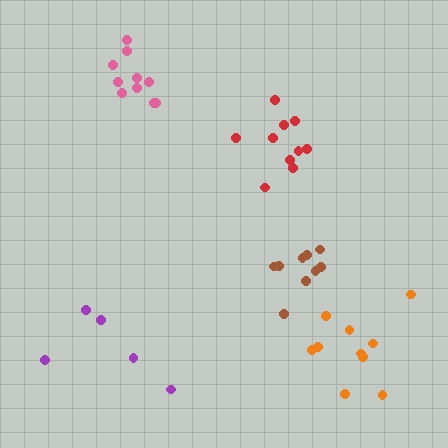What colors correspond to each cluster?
The clusters are colored: red, brown, purple, pink, orange.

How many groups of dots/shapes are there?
There are 5 groups.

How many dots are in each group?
Group 1: 10 dots, Group 2: 9 dots, Group 3: 5 dots, Group 4: 10 dots, Group 5: 10 dots (44 total).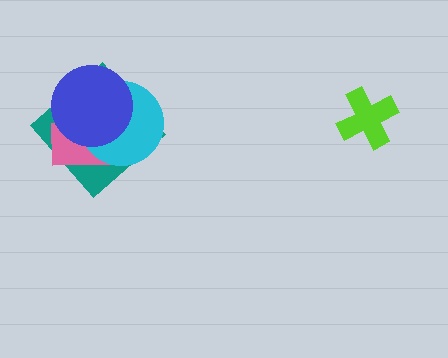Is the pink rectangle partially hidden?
Yes, it is partially covered by another shape.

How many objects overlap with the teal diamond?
3 objects overlap with the teal diamond.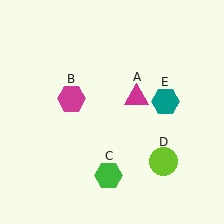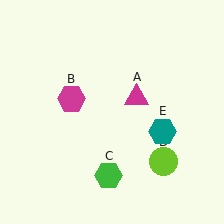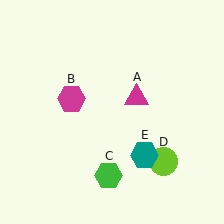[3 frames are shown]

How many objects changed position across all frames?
1 object changed position: teal hexagon (object E).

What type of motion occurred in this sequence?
The teal hexagon (object E) rotated clockwise around the center of the scene.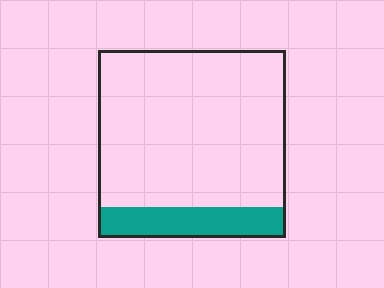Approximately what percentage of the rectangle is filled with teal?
Approximately 15%.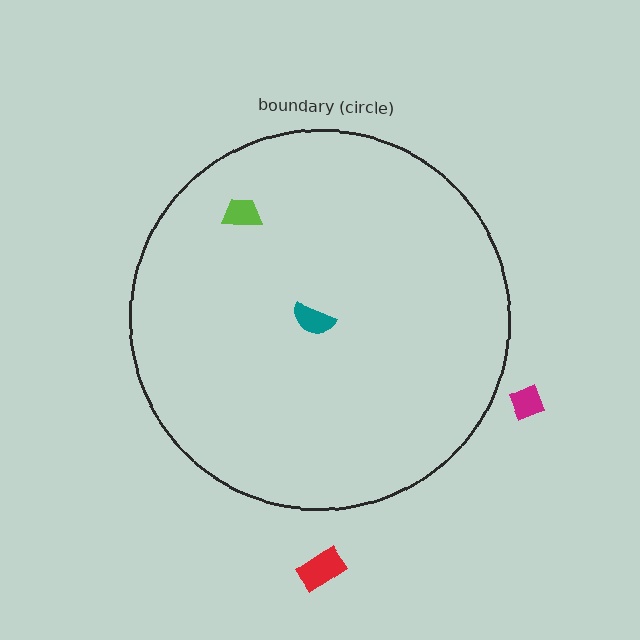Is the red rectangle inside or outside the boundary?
Outside.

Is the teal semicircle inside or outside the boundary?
Inside.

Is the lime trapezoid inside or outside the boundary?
Inside.